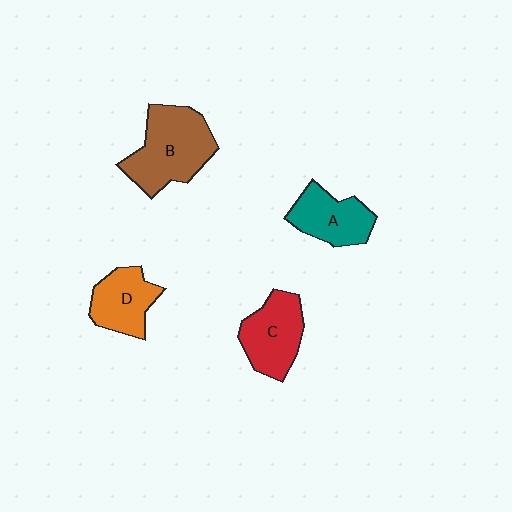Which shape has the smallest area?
Shape D (orange).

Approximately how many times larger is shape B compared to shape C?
Approximately 1.3 times.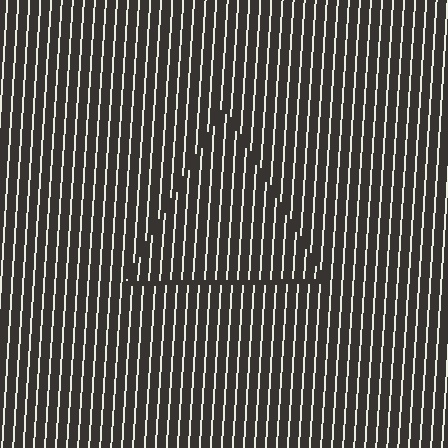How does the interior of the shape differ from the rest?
The interior of the shape contains the same grating, shifted by half a period — the contour is defined by the phase discontinuity where line-ends from the inner and outer gratings abut.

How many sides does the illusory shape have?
3 sides — the line-ends trace a triangle.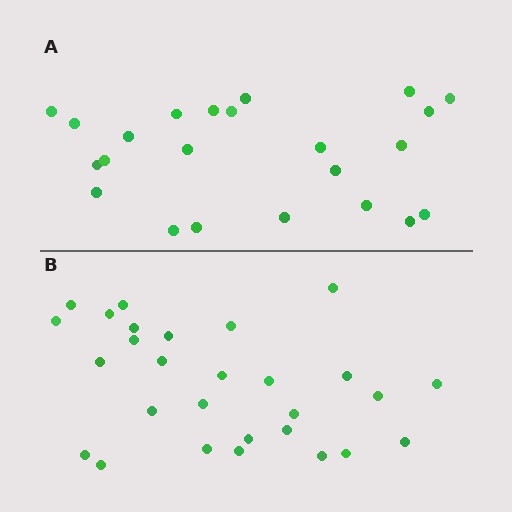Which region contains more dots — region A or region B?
Region B (the bottom region) has more dots.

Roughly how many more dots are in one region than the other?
Region B has about 5 more dots than region A.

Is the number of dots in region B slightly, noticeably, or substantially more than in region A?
Region B has only slightly more — the two regions are fairly close. The ratio is roughly 1.2 to 1.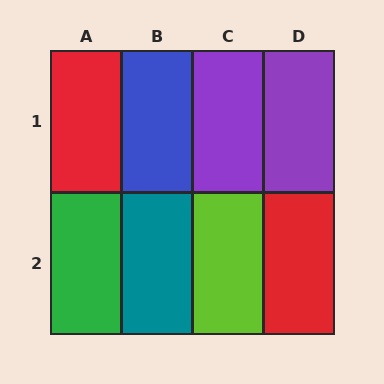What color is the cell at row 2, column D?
Red.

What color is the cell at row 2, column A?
Green.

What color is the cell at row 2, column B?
Teal.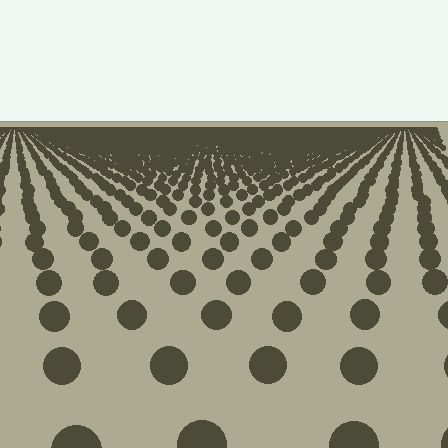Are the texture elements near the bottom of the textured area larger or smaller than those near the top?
Larger. Near the bottom, elements are closer to the viewer and appear at a bigger on-screen size.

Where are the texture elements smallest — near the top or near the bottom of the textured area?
Near the top.